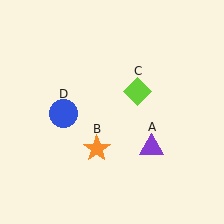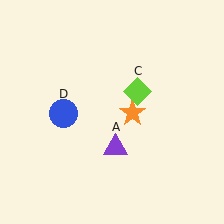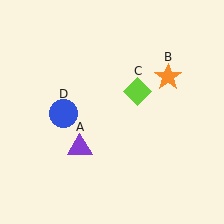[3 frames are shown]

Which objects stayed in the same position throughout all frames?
Lime diamond (object C) and blue circle (object D) remained stationary.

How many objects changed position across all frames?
2 objects changed position: purple triangle (object A), orange star (object B).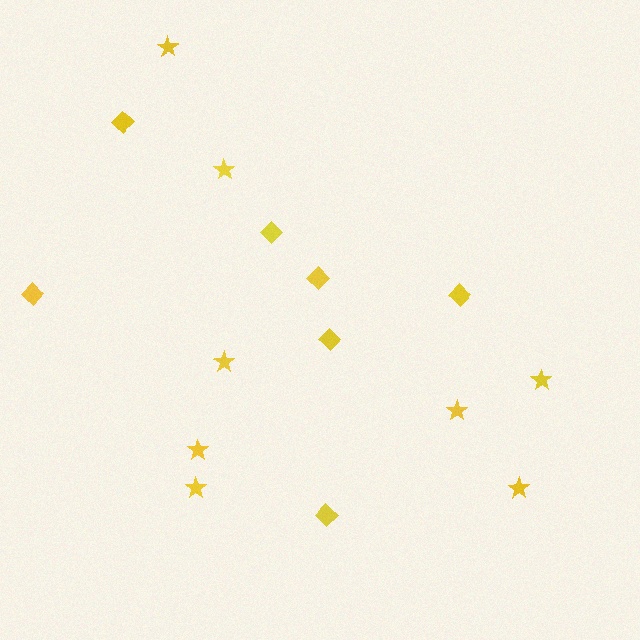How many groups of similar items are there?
There are 2 groups: one group of diamonds (7) and one group of stars (8).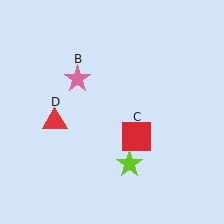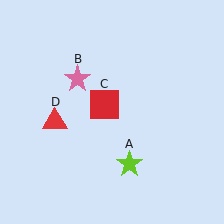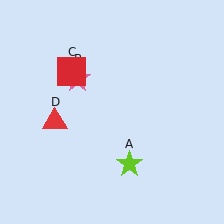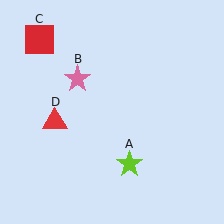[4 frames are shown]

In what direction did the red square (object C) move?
The red square (object C) moved up and to the left.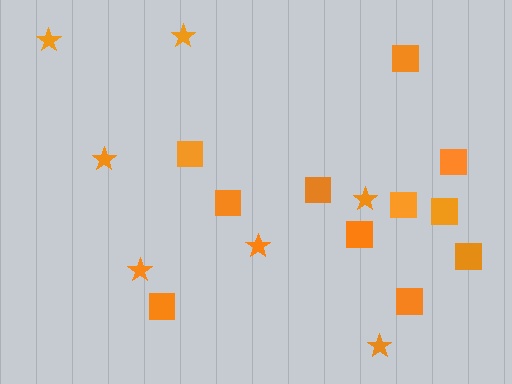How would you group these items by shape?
There are 2 groups: one group of squares (11) and one group of stars (7).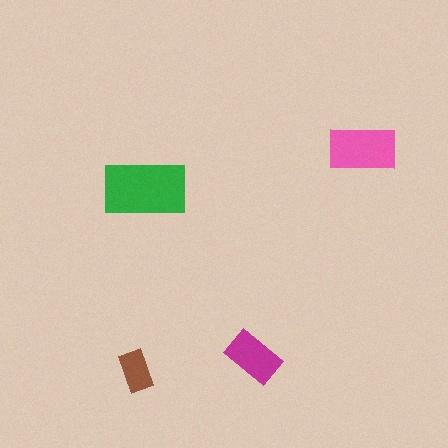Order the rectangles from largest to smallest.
the green one, the pink one, the magenta one, the brown one.